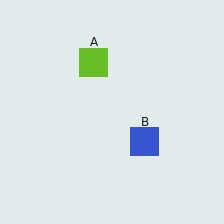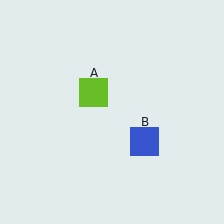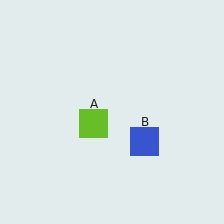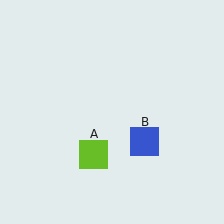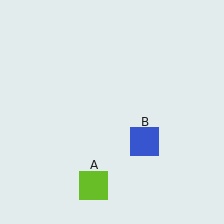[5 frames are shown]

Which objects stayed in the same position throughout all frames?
Blue square (object B) remained stationary.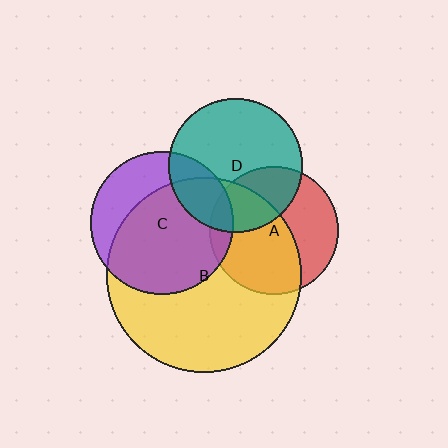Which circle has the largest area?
Circle B (yellow).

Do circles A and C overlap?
Yes.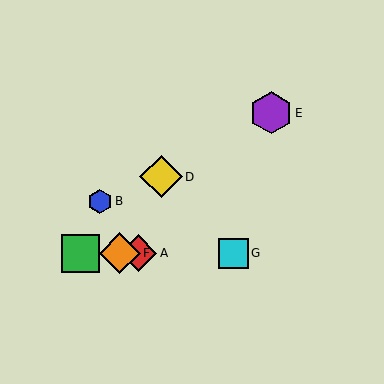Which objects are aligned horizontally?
Objects A, C, F, G are aligned horizontally.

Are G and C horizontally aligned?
Yes, both are at y≈253.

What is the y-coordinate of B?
Object B is at y≈201.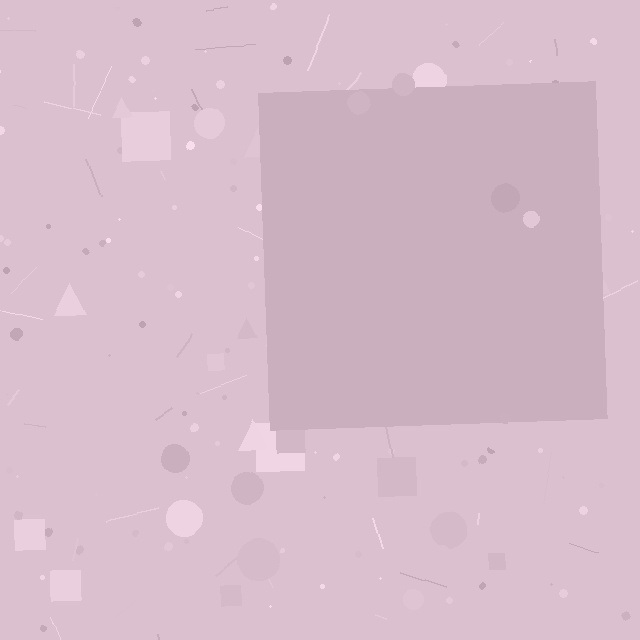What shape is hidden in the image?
A square is hidden in the image.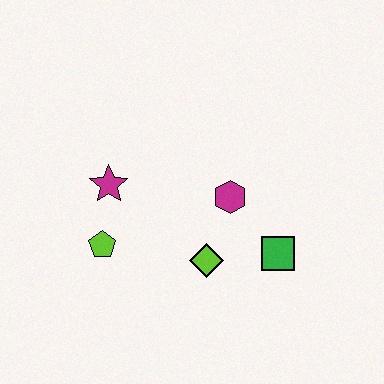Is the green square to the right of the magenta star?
Yes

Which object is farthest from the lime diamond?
The magenta star is farthest from the lime diamond.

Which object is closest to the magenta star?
The lime pentagon is closest to the magenta star.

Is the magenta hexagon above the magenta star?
No